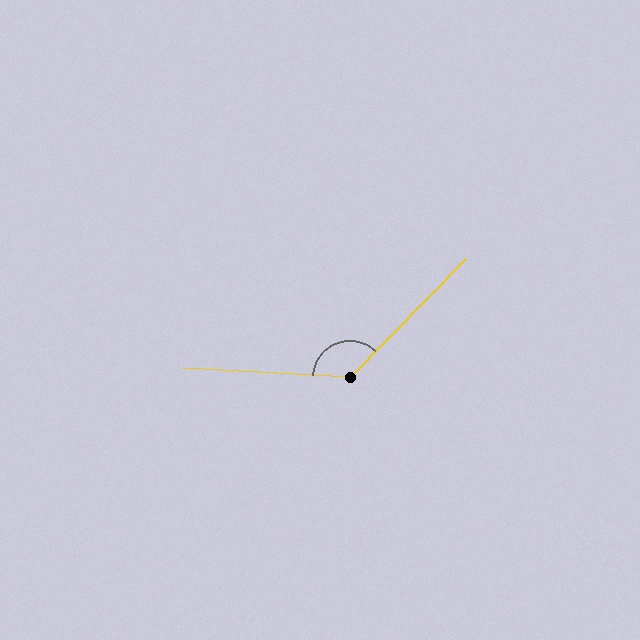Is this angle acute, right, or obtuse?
It is obtuse.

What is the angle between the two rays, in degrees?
Approximately 131 degrees.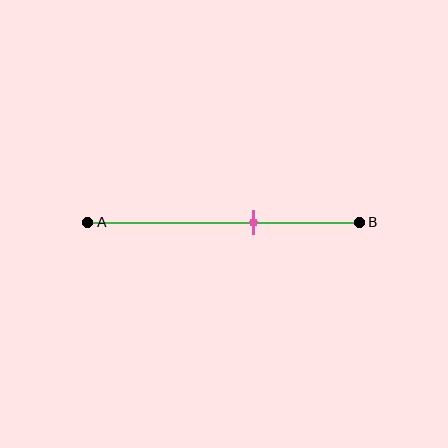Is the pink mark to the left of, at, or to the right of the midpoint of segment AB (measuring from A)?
The pink mark is to the right of the midpoint of segment AB.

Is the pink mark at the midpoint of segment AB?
No, the mark is at about 60% from A, not at the 50% midpoint.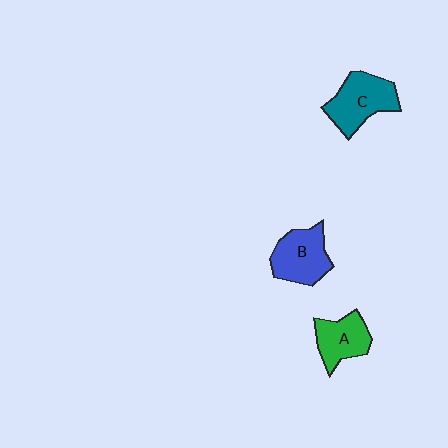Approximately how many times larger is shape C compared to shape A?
Approximately 1.3 times.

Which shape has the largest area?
Shape C (teal).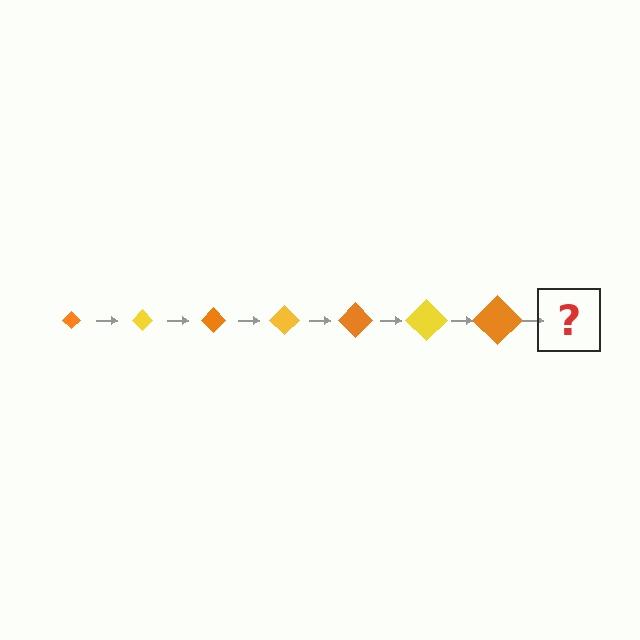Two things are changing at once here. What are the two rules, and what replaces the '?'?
The two rules are that the diamond grows larger each step and the color cycles through orange and yellow. The '?' should be a yellow diamond, larger than the previous one.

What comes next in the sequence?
The next element should be a yellow diamond, larger than the previous one.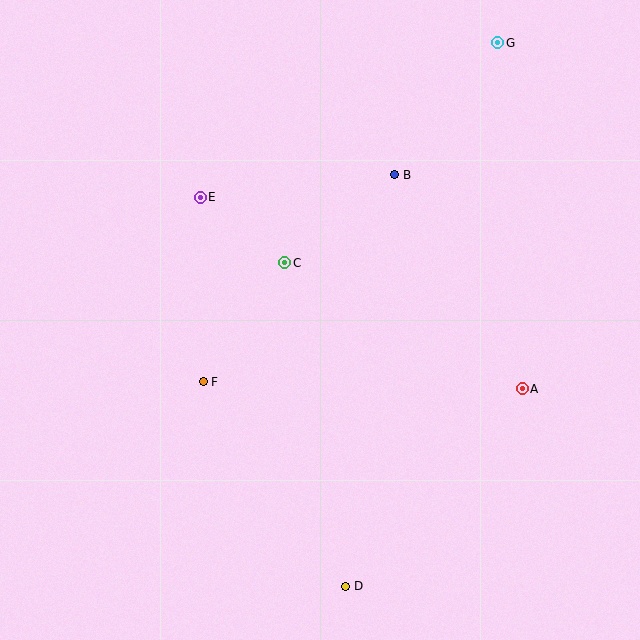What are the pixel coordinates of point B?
Point B is at (395, 175).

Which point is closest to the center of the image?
Point C at (285, 263) is closest to the center.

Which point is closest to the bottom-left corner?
Point F is closest to the bottom-left corner.